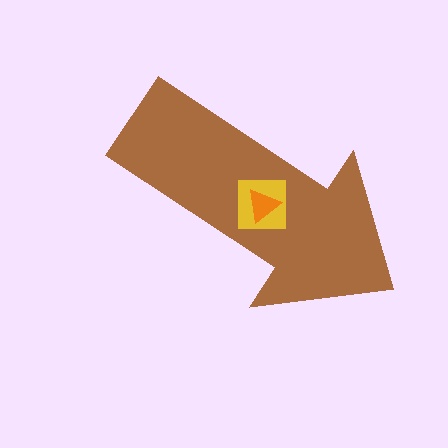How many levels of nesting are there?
3.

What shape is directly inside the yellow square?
The orange triangle.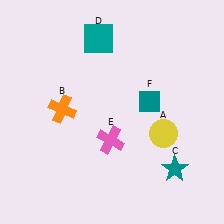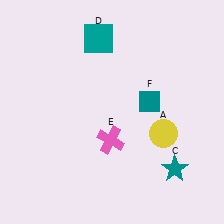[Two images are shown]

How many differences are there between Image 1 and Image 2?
There is 1 difference between the two images.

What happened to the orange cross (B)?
The orange cross (B) was removed in Image 2. It was in the top-left area of Image 1.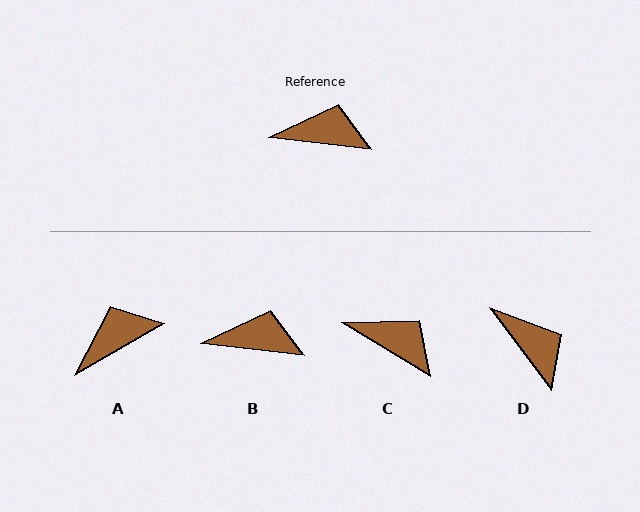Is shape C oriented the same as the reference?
No, it is off by about 24 degrees.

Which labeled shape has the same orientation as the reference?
B.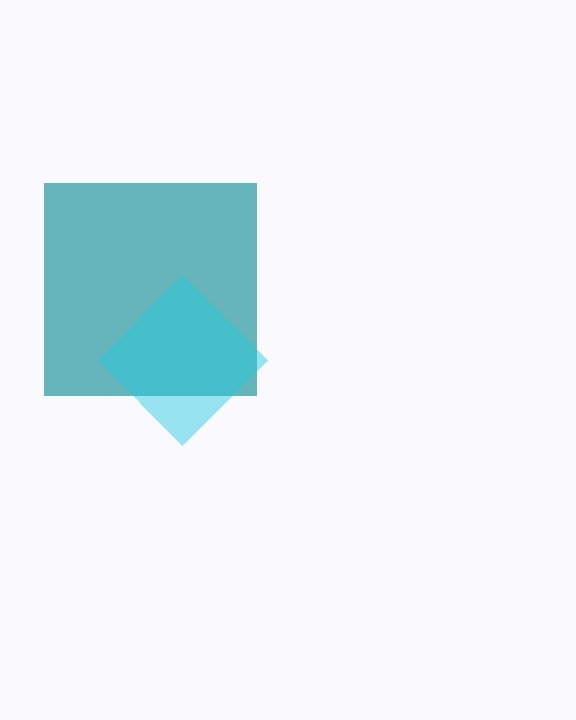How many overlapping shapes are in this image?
There are 2 overlapping shapes in the image.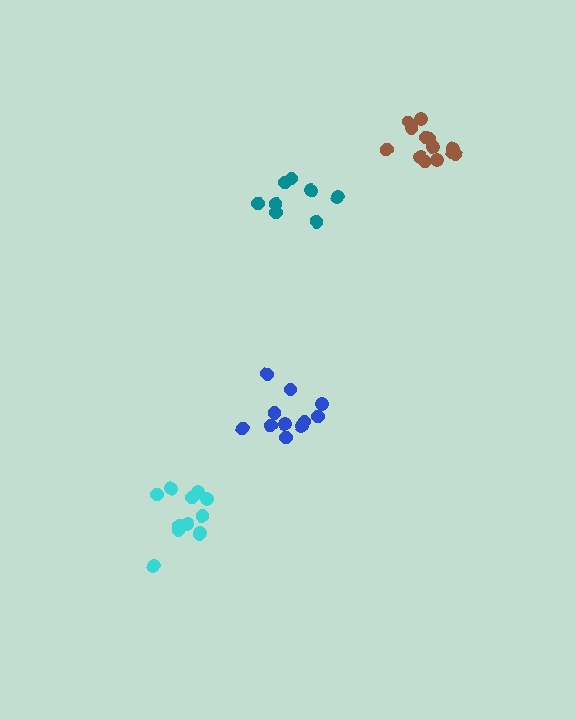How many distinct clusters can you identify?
There are 4 distinct clusters.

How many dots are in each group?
Group 1: 13 dots, Group 2: 11 dots, Group 3: 8 dots, Group 4: 12 dots (44 total).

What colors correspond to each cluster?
The clusters are colored: brown, blue, teal, cyan.